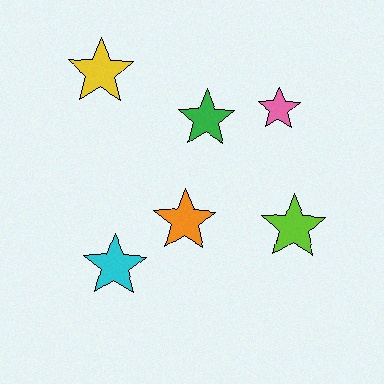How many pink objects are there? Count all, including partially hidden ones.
There is 1 pink object.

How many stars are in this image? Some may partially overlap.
There are 6 stars.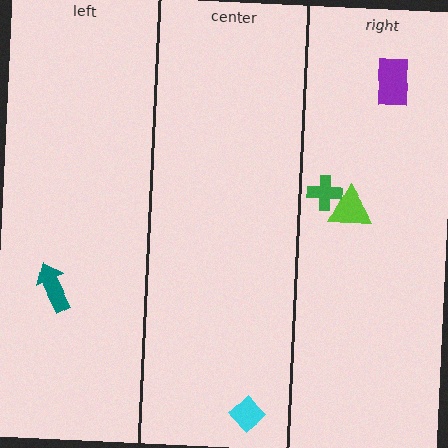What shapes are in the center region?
The cyan diamond.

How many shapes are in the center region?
1.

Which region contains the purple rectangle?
The right region.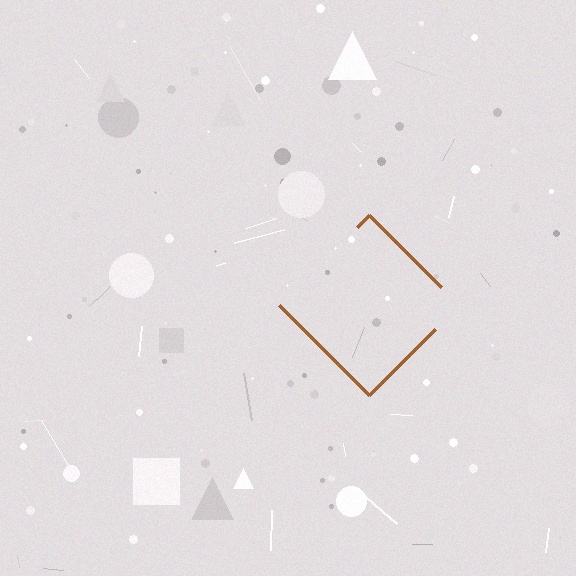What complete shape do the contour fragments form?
The contour fragments form a diamond.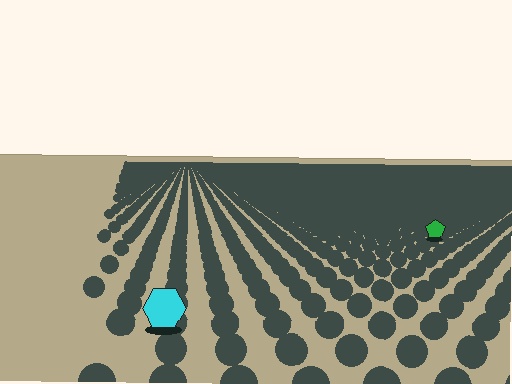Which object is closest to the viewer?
The cyan hexagon is closest. The texture marks near it are larger and more spread out.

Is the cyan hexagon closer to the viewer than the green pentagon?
Yes. The cyan hexagon is closer — you can tell from the texture gradient: the ground texture is coarser near it.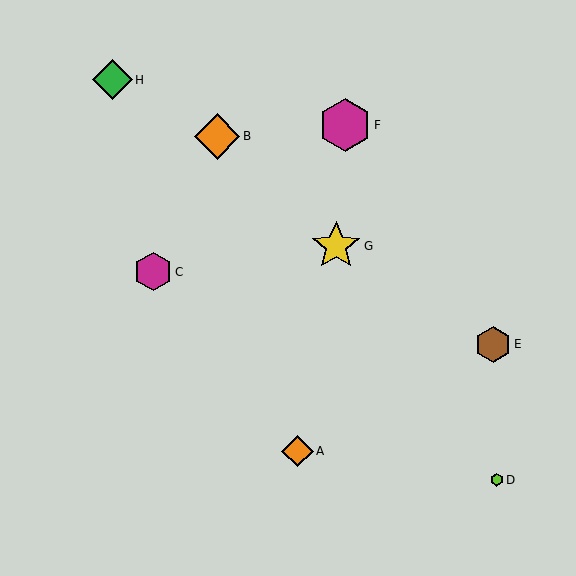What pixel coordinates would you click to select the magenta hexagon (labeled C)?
Click at (153, 272) to select the magenta hexagon C.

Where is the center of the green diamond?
The center of the green diamond is at (112, 80).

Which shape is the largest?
The magenta hexagon (labeled F) is the largest.